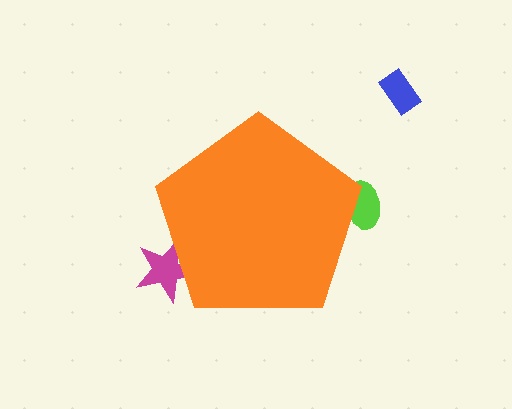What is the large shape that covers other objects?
An orange pentagon.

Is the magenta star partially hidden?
Yes, the magenta star is partially hidden behind the orange pentagon.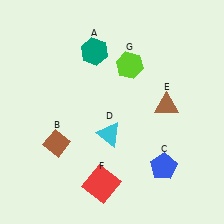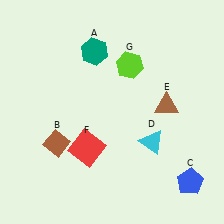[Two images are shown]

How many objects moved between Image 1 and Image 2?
3 objects moved between the two images.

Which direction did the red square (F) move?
The red square (F) moved up.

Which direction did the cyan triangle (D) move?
The cyan triangle (D) moved right.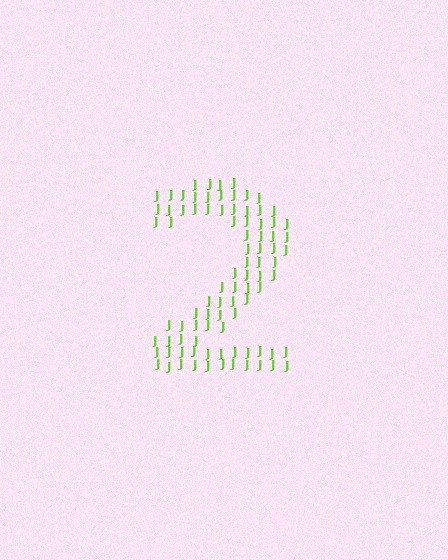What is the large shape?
The large shape is the digit 2.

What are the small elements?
The small elements are letter J's.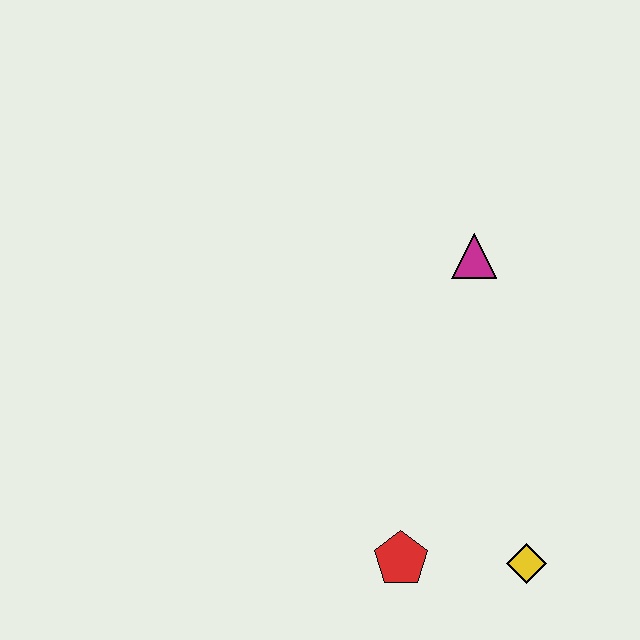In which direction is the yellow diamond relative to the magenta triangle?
The yellow diamond is below the magenta triangle.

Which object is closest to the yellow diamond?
The red pentagon is closest to the yellow diamond.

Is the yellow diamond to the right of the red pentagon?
Yes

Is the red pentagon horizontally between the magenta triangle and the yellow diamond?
No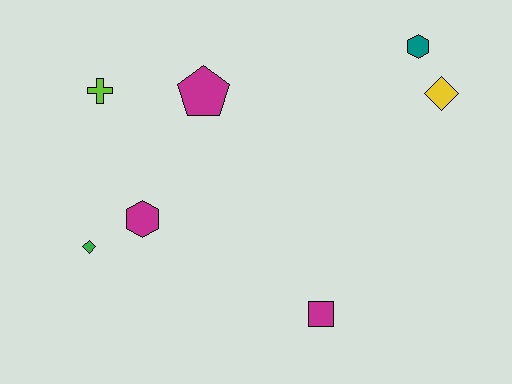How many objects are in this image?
There are 7 objects.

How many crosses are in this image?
There is 1 cross.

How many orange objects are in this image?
There are no orange objects.